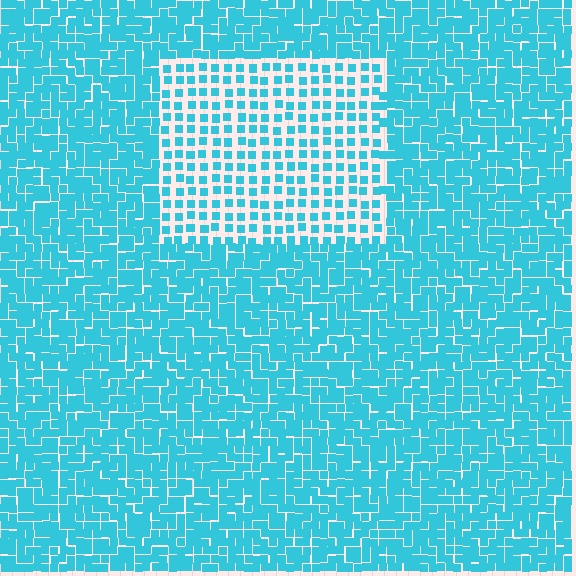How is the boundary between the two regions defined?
The boundary is defined by a change in element density (approximately 2.2x ratio). All elements are the same color, size, and shape.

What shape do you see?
I see a rectangle.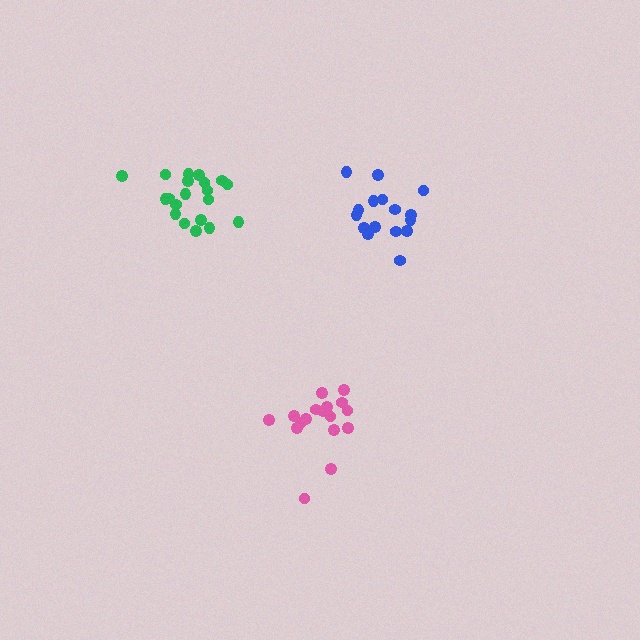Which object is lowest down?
The pink cluster is bottommost.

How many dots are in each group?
Group 1: 17 dots, Group 2: 16 dots, Group 3: 20 dots (53 total).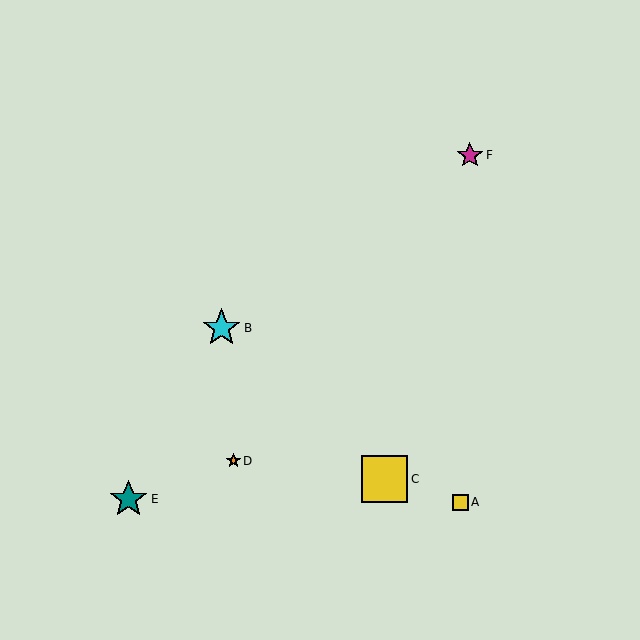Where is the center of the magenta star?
The center of the magenta star is at (470, 155).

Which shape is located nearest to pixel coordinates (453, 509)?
The yellow square (labeled A) at (460, 502) is nearest to that location.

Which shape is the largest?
The yellow square (labeled C) is the largest.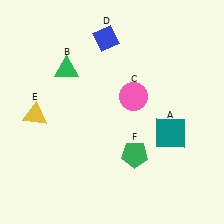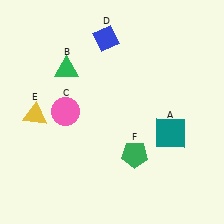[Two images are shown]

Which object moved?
The pink circle (C) moved left.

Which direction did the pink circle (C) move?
The pink circle (C) moved left.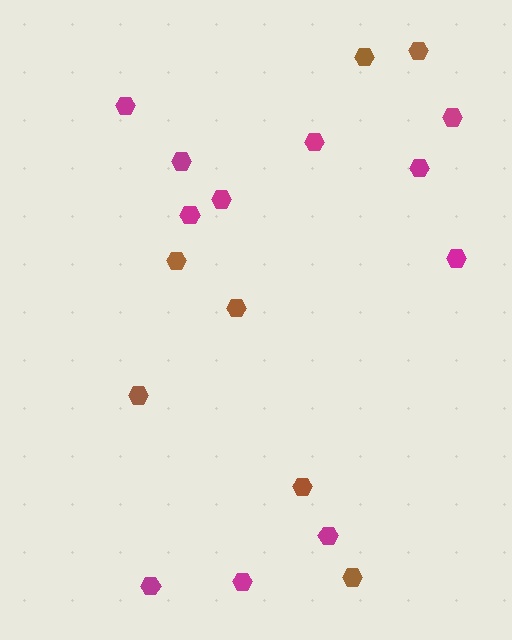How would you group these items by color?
There are 2 groups: one group of magenta hexagons (11) and one group of brown hexagons (7).